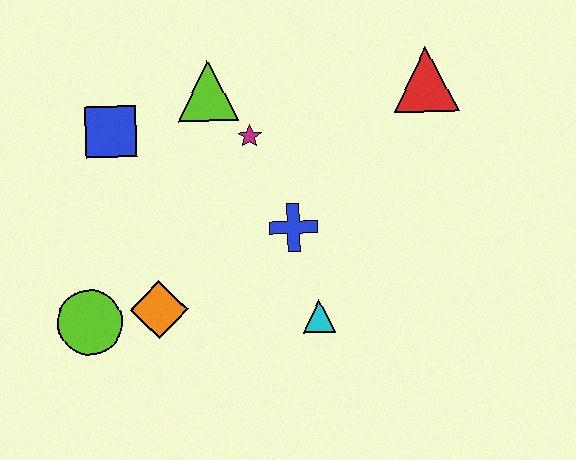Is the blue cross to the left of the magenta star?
No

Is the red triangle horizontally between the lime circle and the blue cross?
No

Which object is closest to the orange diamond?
The lime circle is closest to the orange diamond.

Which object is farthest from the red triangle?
The lime circle is farthest from the red triangle.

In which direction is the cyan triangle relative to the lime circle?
The cyan triangle is to the right of the lime circle.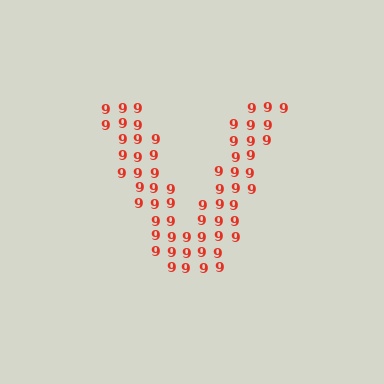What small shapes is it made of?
It is made of small digit 9's.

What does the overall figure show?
The overall figure shows the letter V.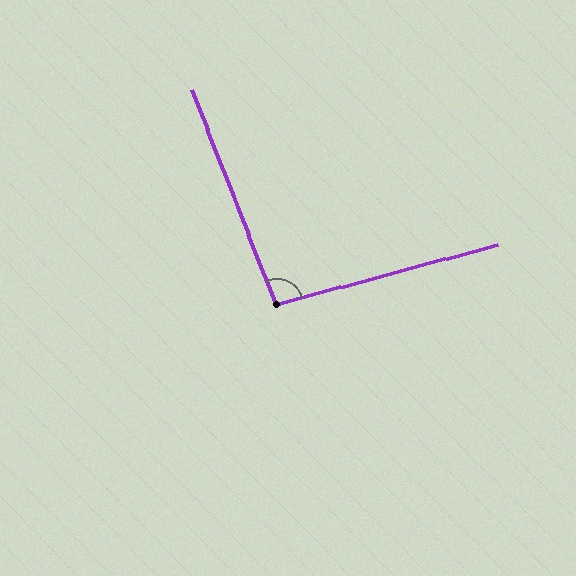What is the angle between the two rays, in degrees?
Approximately 96 degrees.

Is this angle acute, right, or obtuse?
It is obtuse.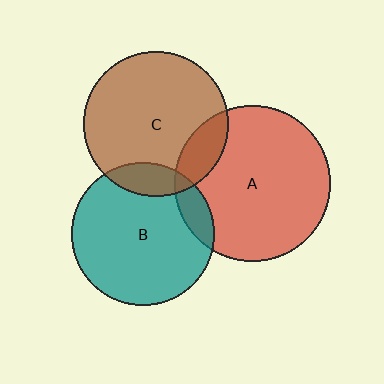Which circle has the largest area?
Circle A (red).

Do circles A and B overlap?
Yes.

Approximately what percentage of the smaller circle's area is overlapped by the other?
Approximately 10%.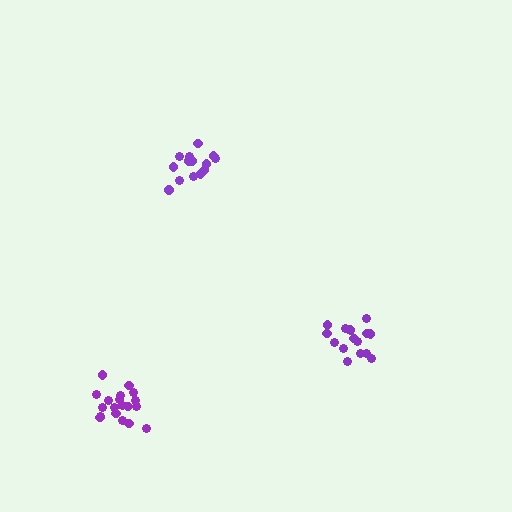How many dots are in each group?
Group 1: 16 dots, Group 2: 19 dots, Group 3: 15 dots (50 total).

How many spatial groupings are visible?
There are 3 spatial groupings.